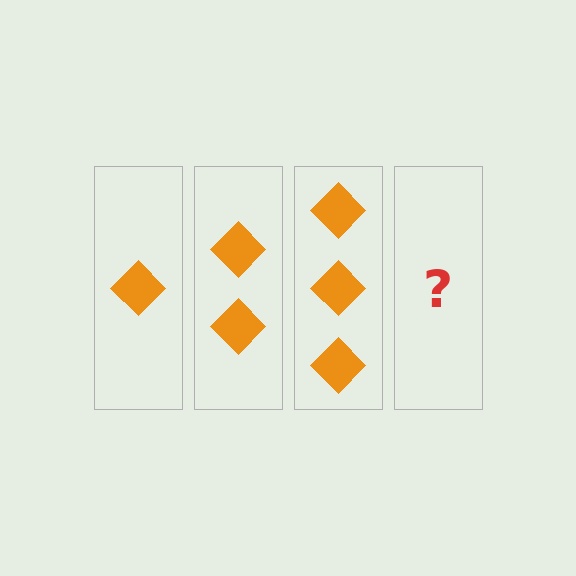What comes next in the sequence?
The next element should be 4 diamonds.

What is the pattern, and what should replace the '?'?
The pattern is that each step adds one more diamond. The '?' should be 4 diamonds.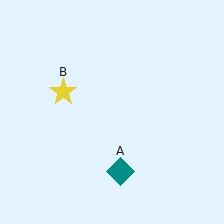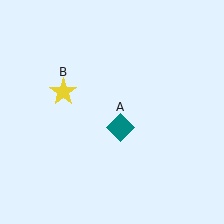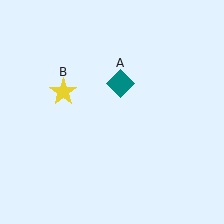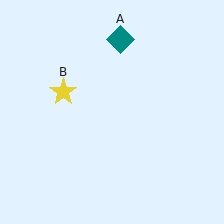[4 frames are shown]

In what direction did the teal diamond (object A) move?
The teal diamond (object A) moved up.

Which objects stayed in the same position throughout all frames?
Yellow star (object B) remained stationary.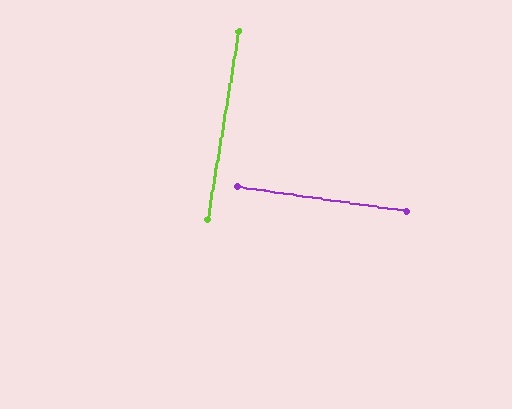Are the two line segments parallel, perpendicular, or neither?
Perpendicular — they meet at approximately 89°.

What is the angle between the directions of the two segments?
Approximately 89 degrees.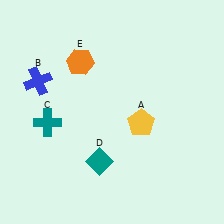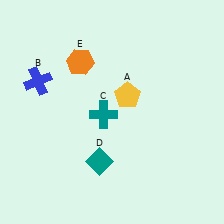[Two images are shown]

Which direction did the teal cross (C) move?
The teal cross (C) moved right.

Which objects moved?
The objects that moved are: the yellow pentagon (A), the teal cross (C).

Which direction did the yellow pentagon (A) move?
The yellow pentagon (A) moved up.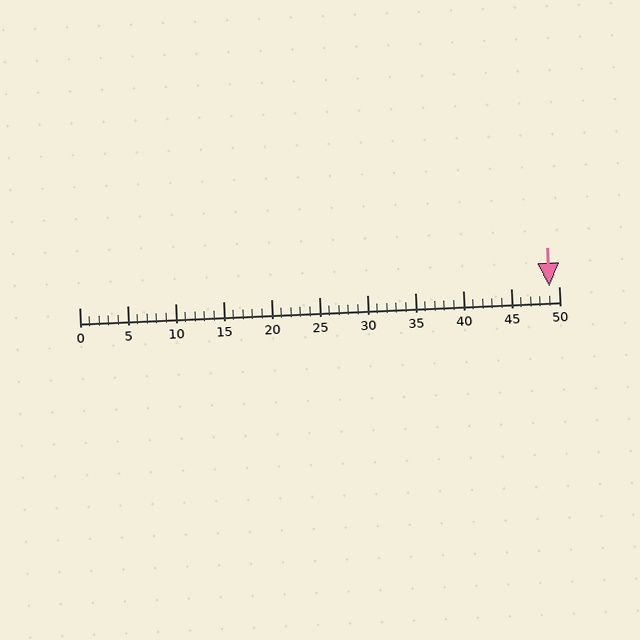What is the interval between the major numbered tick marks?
The major tick marks are spaced 5 units apart.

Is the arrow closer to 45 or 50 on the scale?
The arrow is closer to 50.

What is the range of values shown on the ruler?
The ruler shows values from 0 to 50.